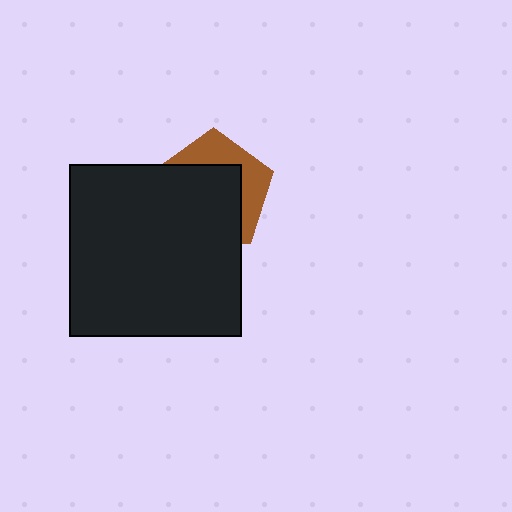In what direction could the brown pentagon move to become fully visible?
The brown pentagon could move toward the upper-right. That would shift it out from behind the black square entirely.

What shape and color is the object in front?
The object in front is a black square.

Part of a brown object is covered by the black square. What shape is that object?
It is a pentagon.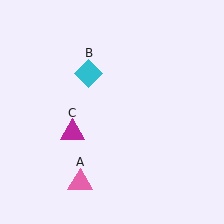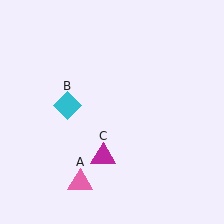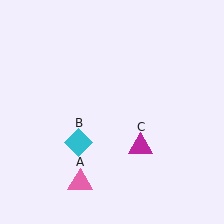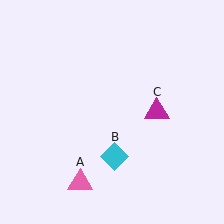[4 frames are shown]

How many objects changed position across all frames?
2 objects changed position: cyan diamond (object B), magenta triangle (object C).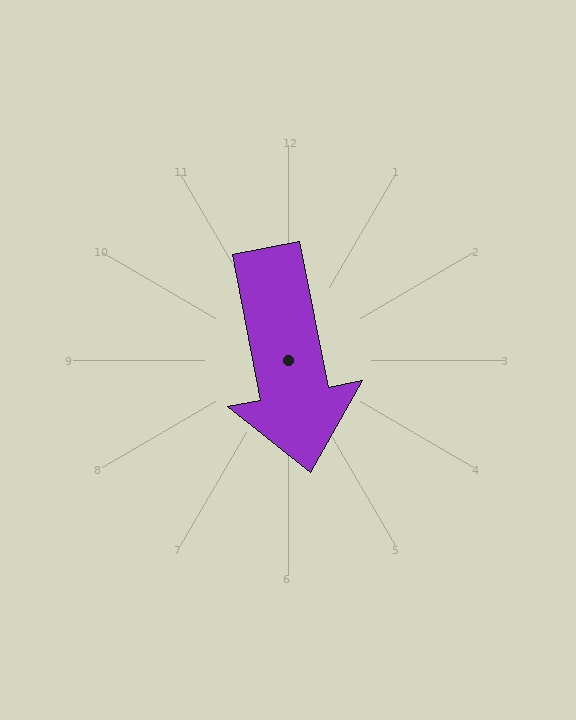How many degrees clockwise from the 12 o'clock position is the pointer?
Approximately 169 degrees.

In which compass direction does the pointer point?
South.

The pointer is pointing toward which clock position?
Roughly 6 o'clock.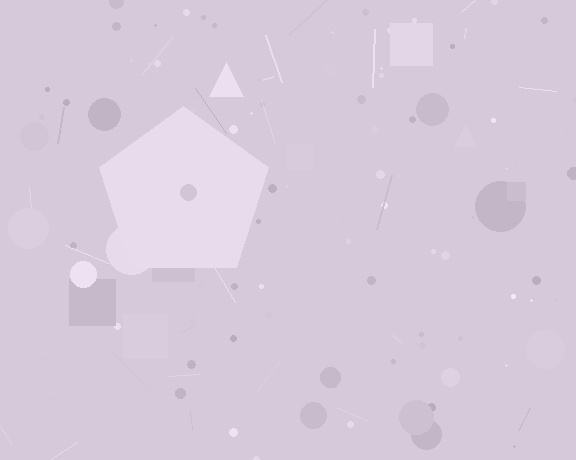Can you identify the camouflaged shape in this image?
The camouflaged shape is a pentagon.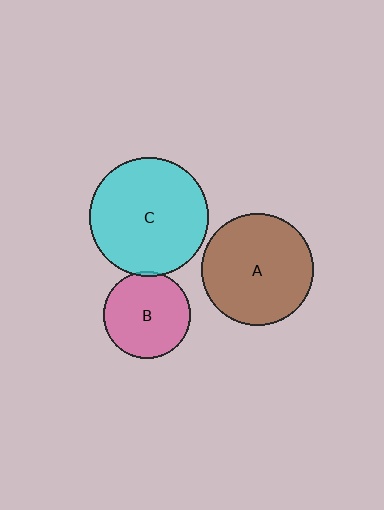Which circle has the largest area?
Circle C (cyan).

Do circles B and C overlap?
Yes.